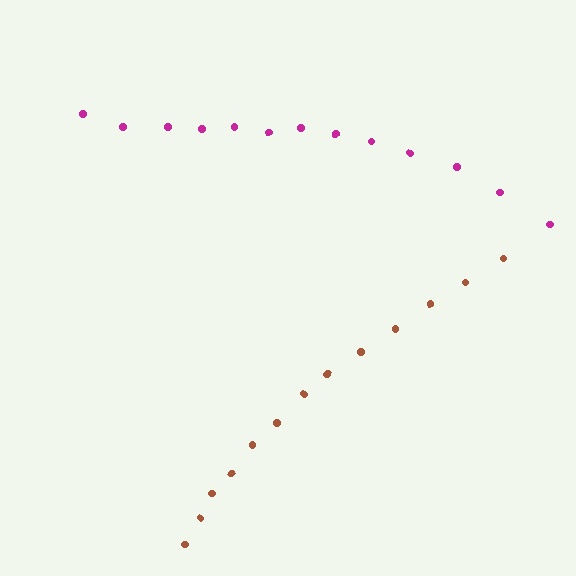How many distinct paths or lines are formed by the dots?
There are 2 distinct paths.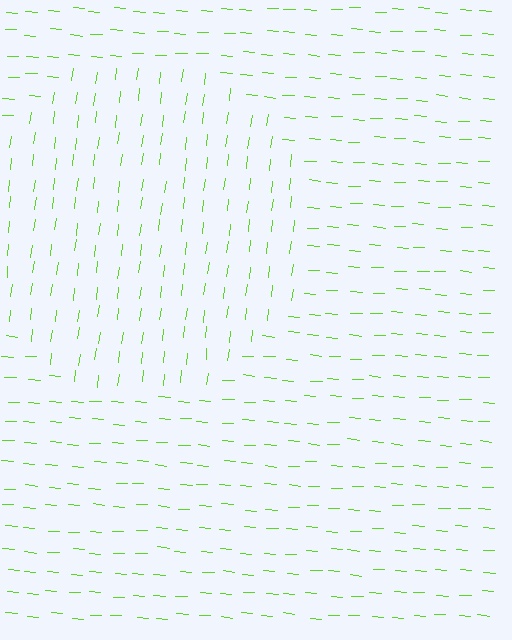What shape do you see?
I see a circle.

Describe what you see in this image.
The image is filled with small lime line segments. A circle region in the image has lines oriented differently from the surrounding lines, creating a visible texture boundary.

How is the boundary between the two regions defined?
The boundary is defined purely by a change in line orientation (approximately 87 degrees difference). All lines are the same color and thickness.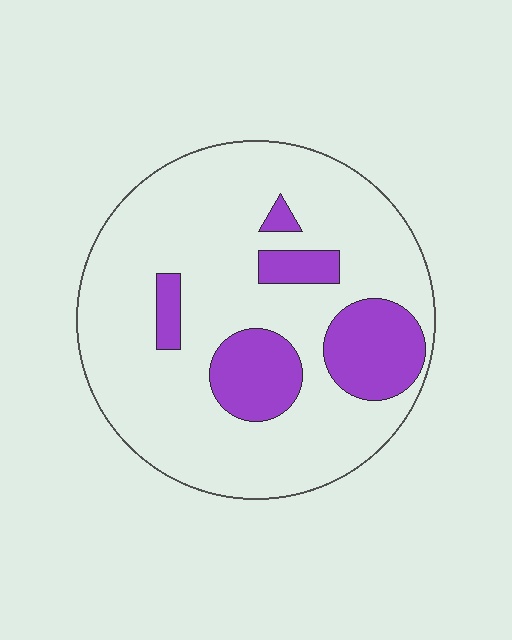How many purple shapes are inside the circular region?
5.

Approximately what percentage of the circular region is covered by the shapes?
Approximately 20%.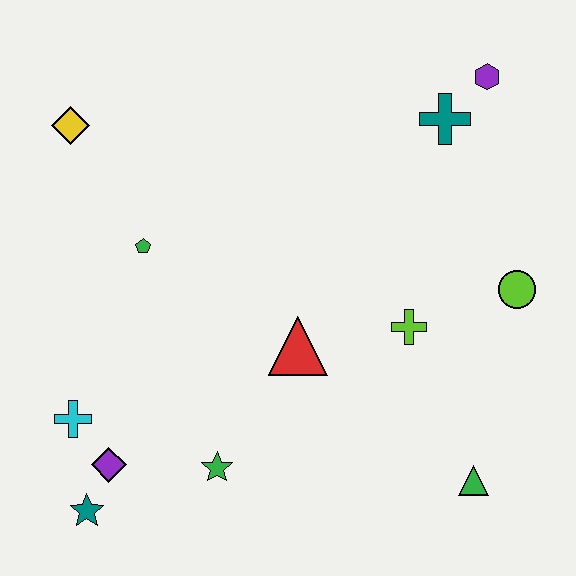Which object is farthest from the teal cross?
The teal star is farthest from the teal cross.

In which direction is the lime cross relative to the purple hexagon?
The lime cross is below the purple hexagon.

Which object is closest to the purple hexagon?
The teal cross is closest to the purple hexagon.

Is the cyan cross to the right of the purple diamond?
No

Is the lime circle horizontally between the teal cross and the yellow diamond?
No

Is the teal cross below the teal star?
No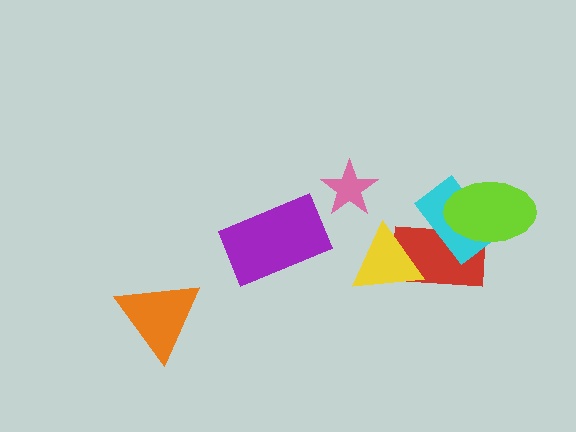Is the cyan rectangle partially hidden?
Yes, it is partially covered by another shape.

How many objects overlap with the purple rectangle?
0 objects overlap with the purple rectangle.